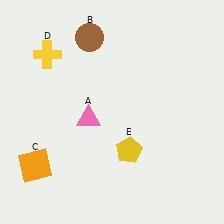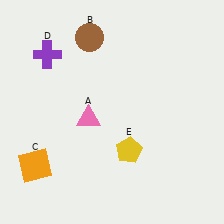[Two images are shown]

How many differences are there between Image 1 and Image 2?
There is 1 difference between the two images.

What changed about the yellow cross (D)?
In Image 1, D is yellow. In Image 2, it changed to purple.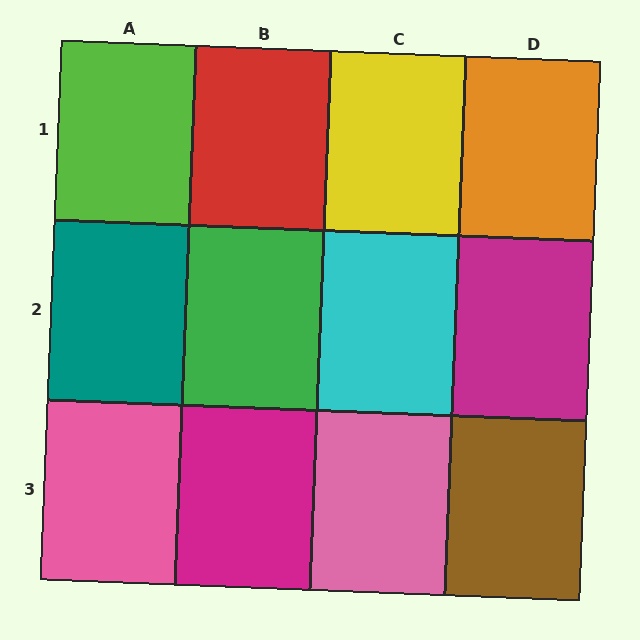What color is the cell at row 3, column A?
Pink.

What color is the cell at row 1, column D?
Orange.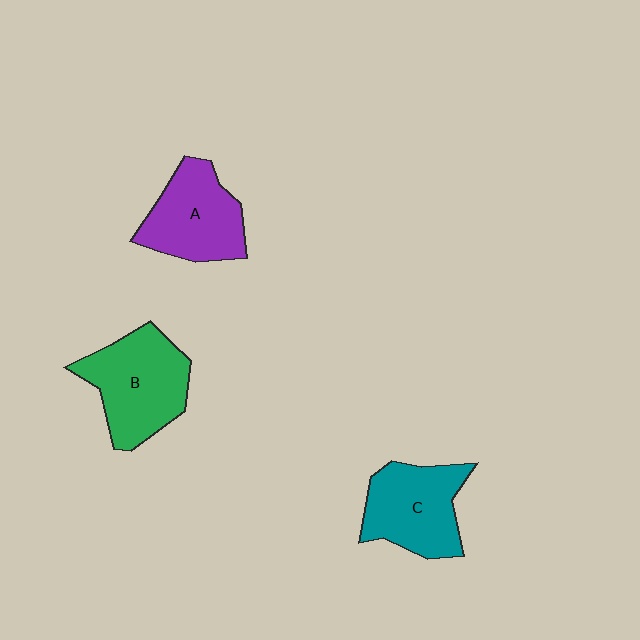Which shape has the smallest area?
Shape A (purple).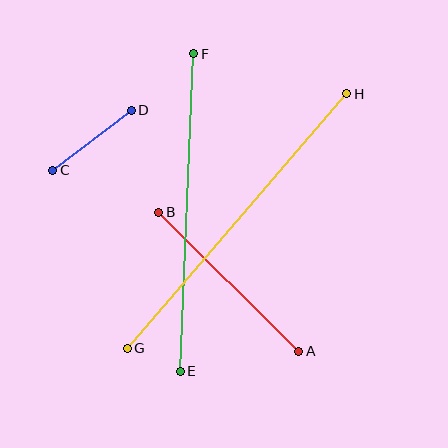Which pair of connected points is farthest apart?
Points G and H are farthest apart.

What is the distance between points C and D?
The distance is approximately 99 pixels.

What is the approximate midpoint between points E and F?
The midpoint is at approximately (187, 213) pixels.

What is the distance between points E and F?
The distance is approximately 318 pixels.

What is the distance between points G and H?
The distance is approximately 336 pixels.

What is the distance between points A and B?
The distance is approximately 197 pixels.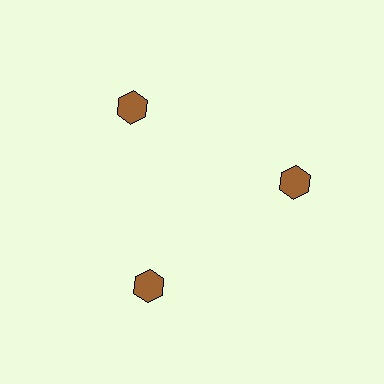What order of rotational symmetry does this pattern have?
This pattern has 3-fold rotational symmetry.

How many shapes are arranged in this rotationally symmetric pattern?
There are 3 shapes, arranged in 3 groups of 1.